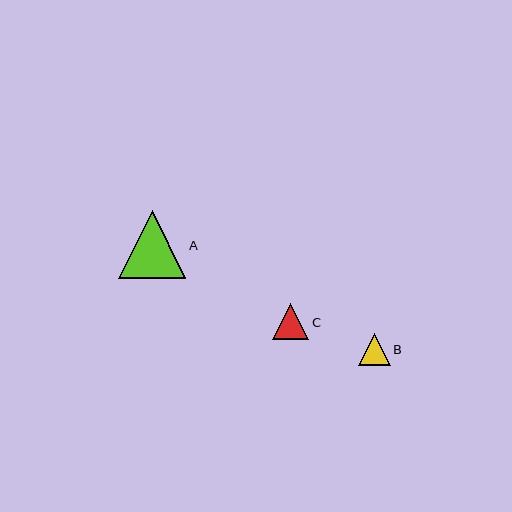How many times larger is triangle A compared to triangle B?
Triangle A is approximately 2.1 times the size of triangle B.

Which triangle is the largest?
Triangle A is the largest with a size of approximately 67 pixels.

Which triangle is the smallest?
Triangle B is the smallest with a size of approximately 32 pixels.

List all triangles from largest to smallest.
From largest to smallest: A, C, B.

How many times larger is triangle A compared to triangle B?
Triangle A is approximately 2.1 times the size of triangle B.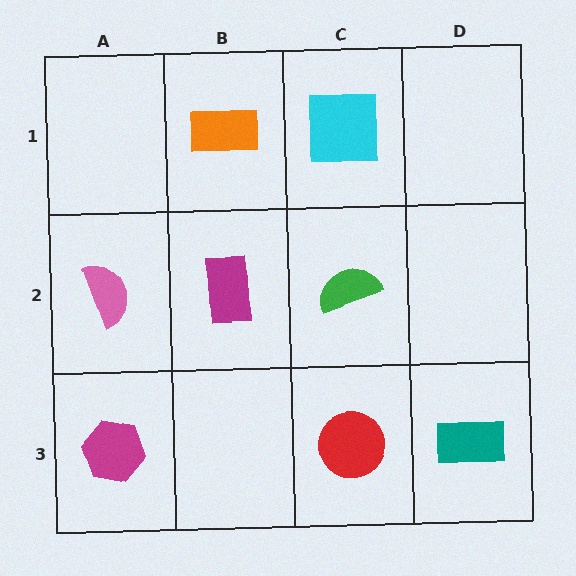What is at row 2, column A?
A pink semicircle.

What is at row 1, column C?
A cyan square.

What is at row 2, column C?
A green semicircle.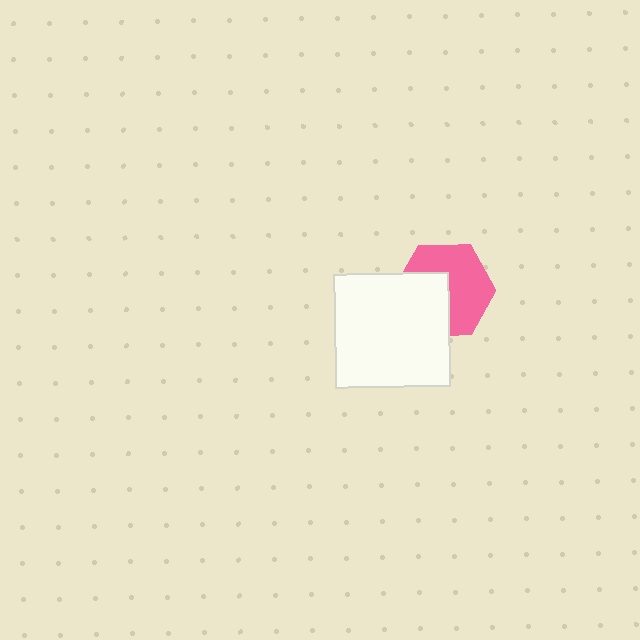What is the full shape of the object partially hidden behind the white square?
The partially hidden object is a pink hexagon.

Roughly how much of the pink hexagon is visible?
About half of it is visible (roughly 59%).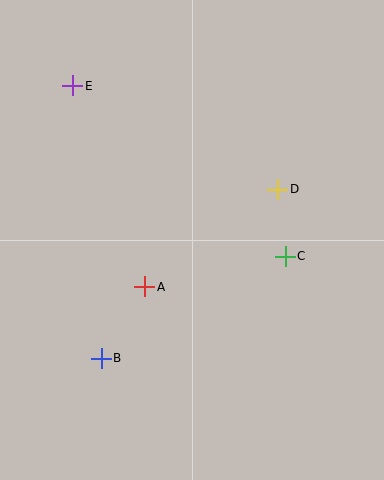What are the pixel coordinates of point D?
Point D is at (278, 189).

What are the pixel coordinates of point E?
Point E is at (73, 86).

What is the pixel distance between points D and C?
The distance between D and C is 68 pixels.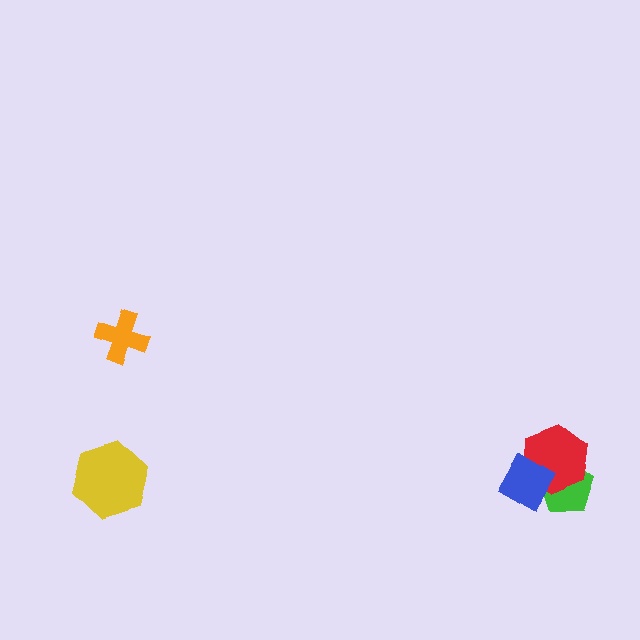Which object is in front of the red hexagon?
The blue diamond is in front of the red hexagon.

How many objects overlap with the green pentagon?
2 objects overlap with the green pentagon.